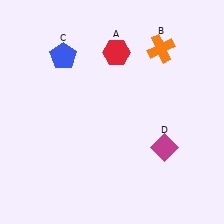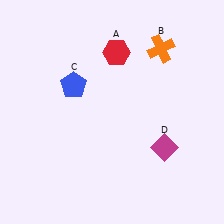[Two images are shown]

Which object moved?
The blue pentagon (C) moved down.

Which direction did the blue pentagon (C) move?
The blue pentagon (C) moved down.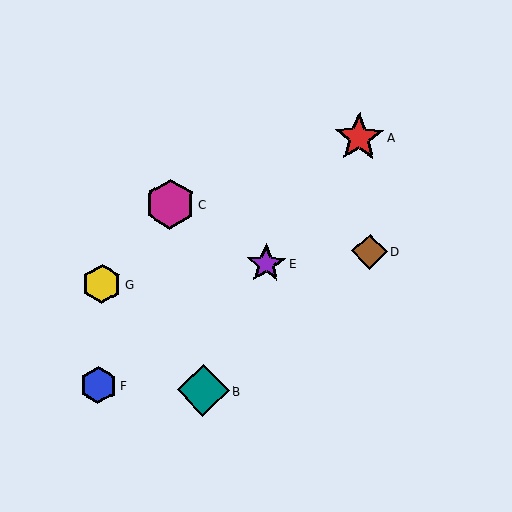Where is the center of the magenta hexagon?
The center of the magenta hexagon is at (170, 204).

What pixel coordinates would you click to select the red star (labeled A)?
Click at (359, 138) to select the red star A.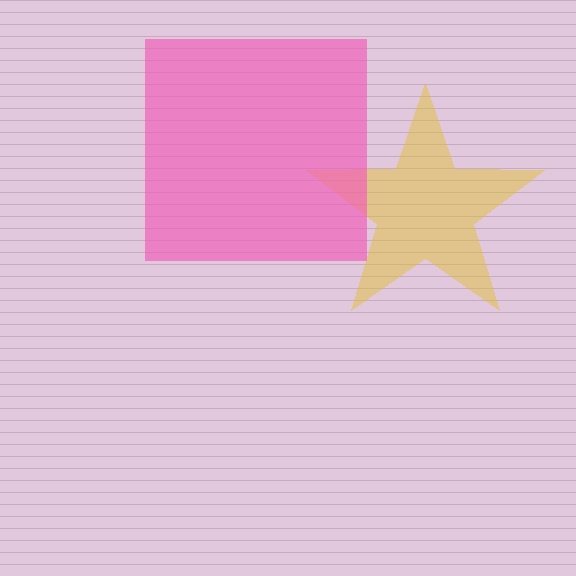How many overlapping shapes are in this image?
There are 2 overlapping shapes in the image.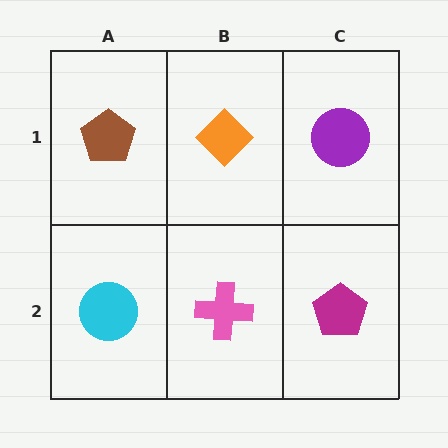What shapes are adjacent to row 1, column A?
A cyan circle (row 2, column A), an orange diamond (row 1, column B).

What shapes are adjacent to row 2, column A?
A brown pentagon (row 1, column A), a pink cross (row 2, column B).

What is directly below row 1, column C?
A magenta pentagon.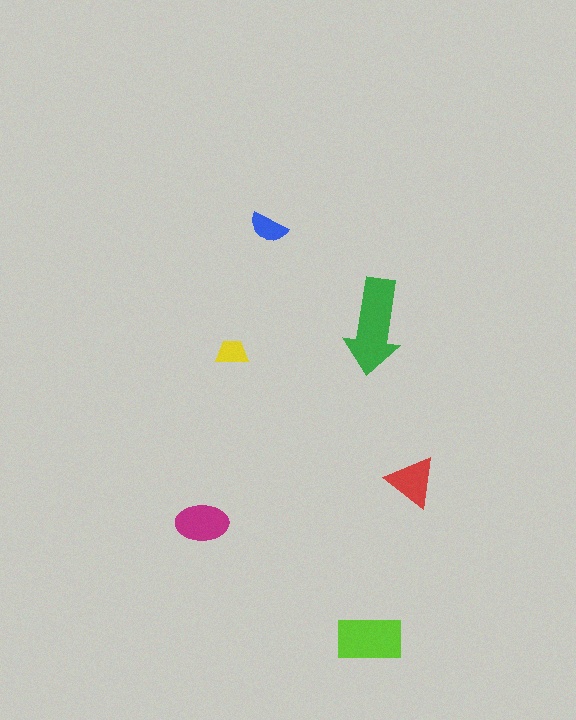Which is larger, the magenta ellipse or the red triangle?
The magenta ellipse.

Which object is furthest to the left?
The magenta ellipse is leftmost.